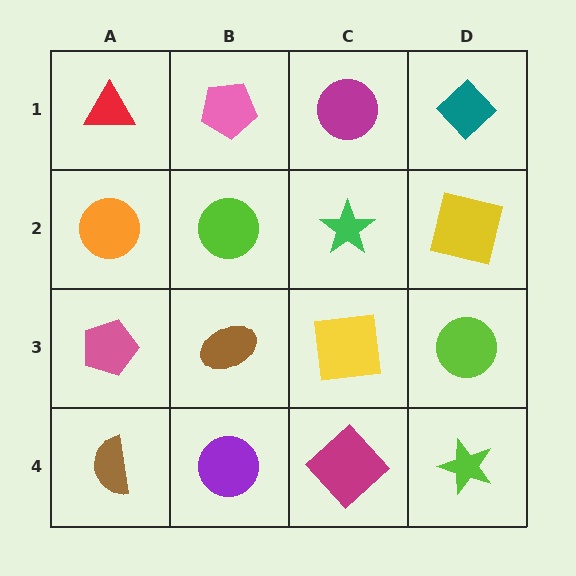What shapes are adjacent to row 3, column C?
A green star (row 2, column C), a magenta diamond (row 4, column C), a brown ellipse (row 3, column B), a lime circle (row 3, column D).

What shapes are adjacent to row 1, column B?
A lime circle (row 2, column B), a red triangle (row 1, column A), a magenta circle (row 1, column C).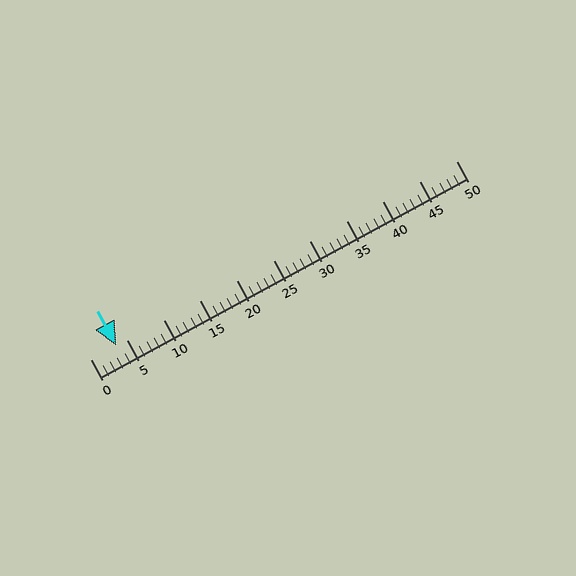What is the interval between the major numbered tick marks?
The major tick marks are spaced 5 units apart.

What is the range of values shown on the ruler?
The ruler shows values from 0 to 50.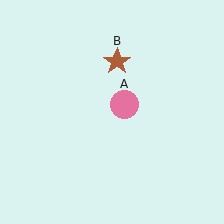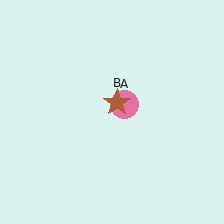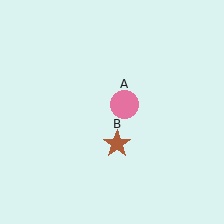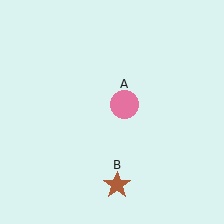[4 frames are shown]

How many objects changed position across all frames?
1 object changed position: brown star (object B).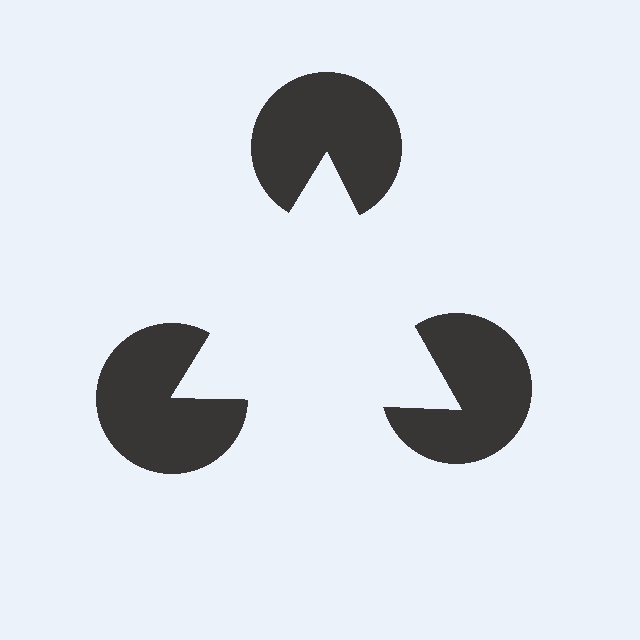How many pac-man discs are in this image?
There are 3 — one at each vertex of the illusory triangle.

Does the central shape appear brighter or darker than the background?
It typically appears slightly brighter than the background, even though no actual brightness change is drawn.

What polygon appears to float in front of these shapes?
An illusory triangle — its edges are inferred from the aligned wedge cuts in the pac-man discs, not physically drawn.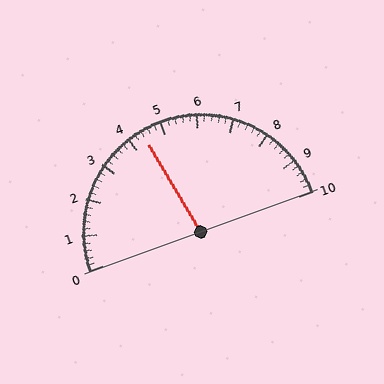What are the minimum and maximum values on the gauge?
The gauge ranges from 0 to 10.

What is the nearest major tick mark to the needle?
The nearest major tick mark is 4.